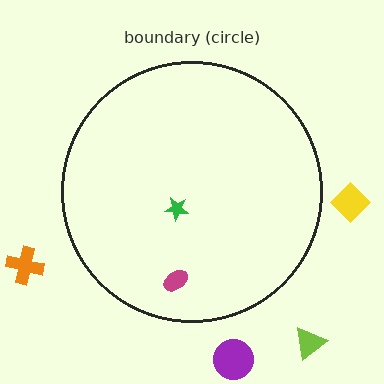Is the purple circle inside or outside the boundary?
Outside.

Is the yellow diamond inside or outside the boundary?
Outside.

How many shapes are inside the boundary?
2 inside, 4 outside.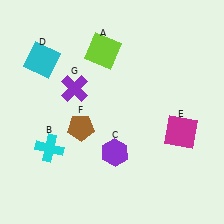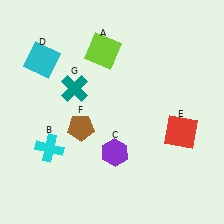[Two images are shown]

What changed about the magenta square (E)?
In Image 1, E is magenta. In Image 2, it changed to red.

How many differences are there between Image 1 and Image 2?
There are 2 differences between the two images.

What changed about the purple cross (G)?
In Image 1, G is purple. In Image 2, it changed to teal.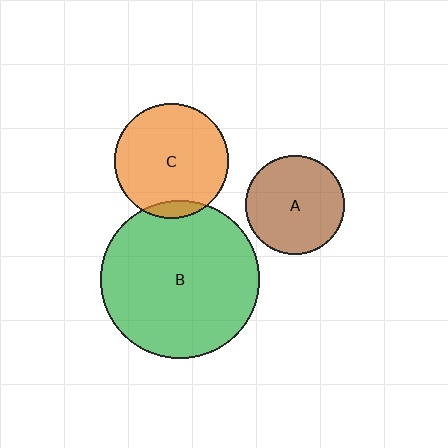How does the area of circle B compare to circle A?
Approximately 2.6 times.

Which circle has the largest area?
Circle B (green).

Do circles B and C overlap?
Yes.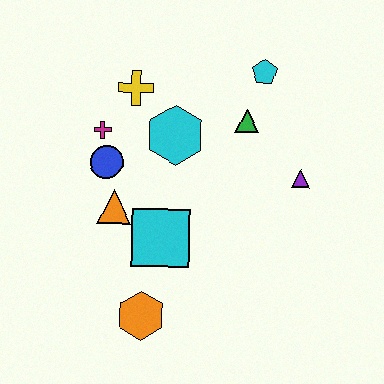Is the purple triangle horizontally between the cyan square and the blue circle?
No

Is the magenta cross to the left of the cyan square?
Yes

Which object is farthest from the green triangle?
The orange hexagon is farthest from the green triangle.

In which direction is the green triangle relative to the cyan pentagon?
The green triangle is below the cyan pentagon.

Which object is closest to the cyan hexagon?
The yellow cross is closest to the cyan hexagon.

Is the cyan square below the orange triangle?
Yes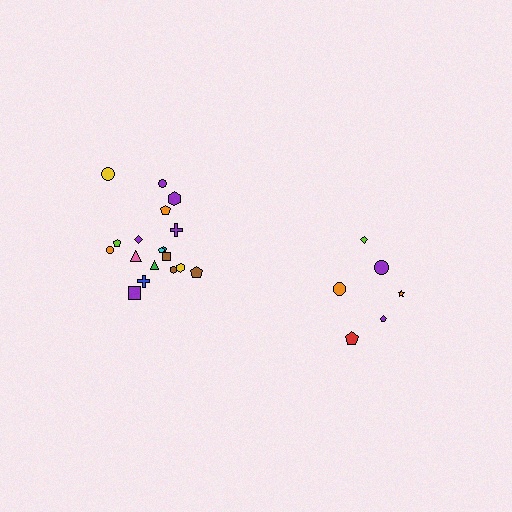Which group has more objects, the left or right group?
The left group.